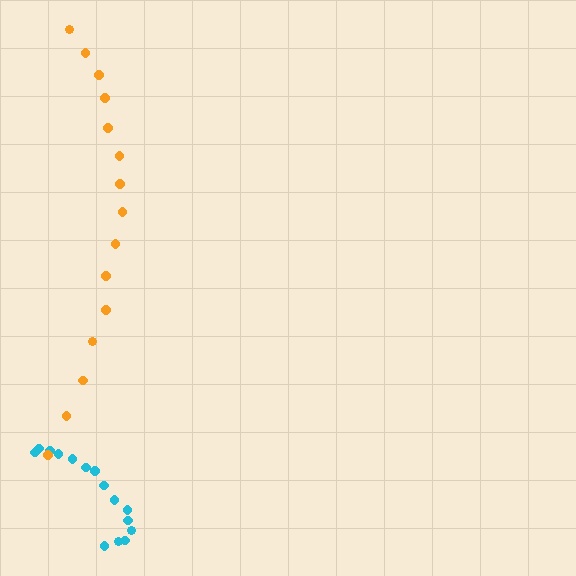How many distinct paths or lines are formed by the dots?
There are 2 distinct paths.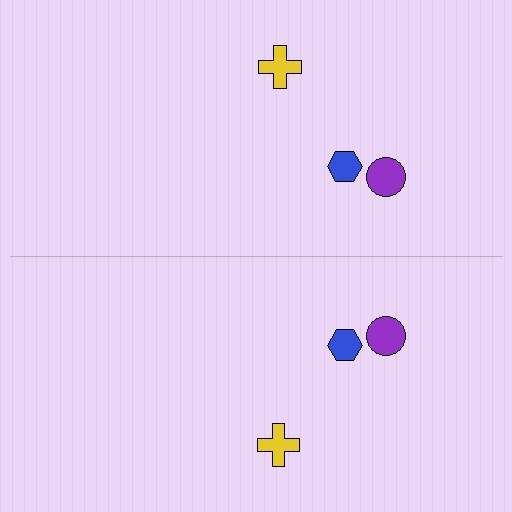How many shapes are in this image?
There are 6 shapes in this image.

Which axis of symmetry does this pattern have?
The pattern has a horizontal axis of symmetry running through the center of the image.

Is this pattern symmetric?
Yes, this pattern has bilateral (reflection) symmetry.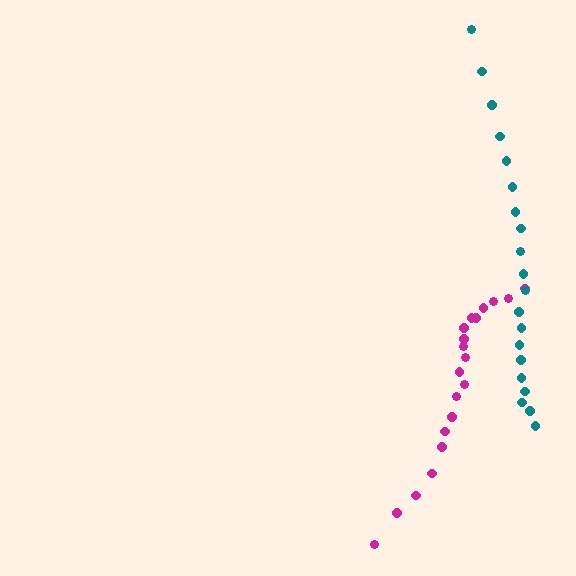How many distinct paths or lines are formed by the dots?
There are 2 distinct paths.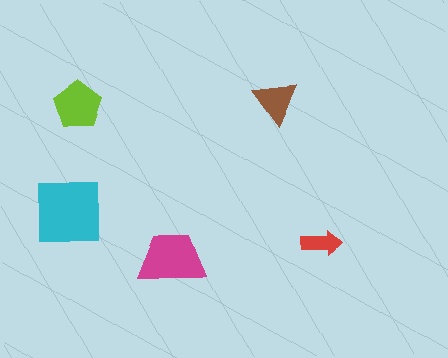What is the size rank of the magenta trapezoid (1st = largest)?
2nd.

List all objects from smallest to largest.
The red arrow, the brown triangle, the lime pentagon, the magenta trapezoid, the cyan square.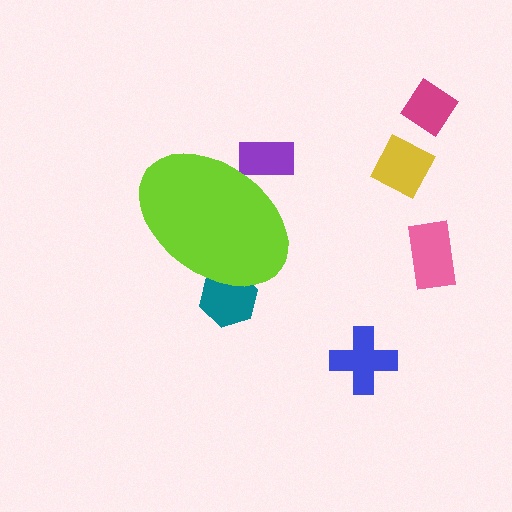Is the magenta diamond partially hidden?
No, the magenta diamond is fully visible.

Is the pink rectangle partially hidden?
No, the pink rectangle is fully visible.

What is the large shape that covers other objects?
A lime ellipse.